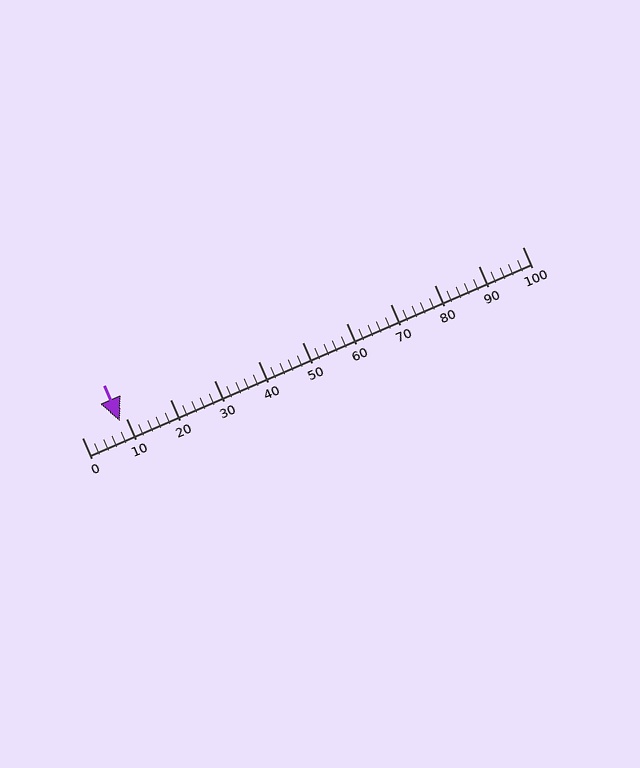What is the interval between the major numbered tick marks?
The major tick marks are spaced 10 units apart.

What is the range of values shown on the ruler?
The ruler shows values from 0 to 100.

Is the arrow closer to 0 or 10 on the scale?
The arrow is closer to 10.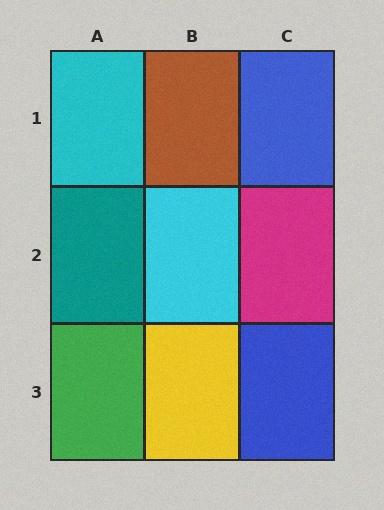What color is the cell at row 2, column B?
Cyan.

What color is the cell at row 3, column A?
Green.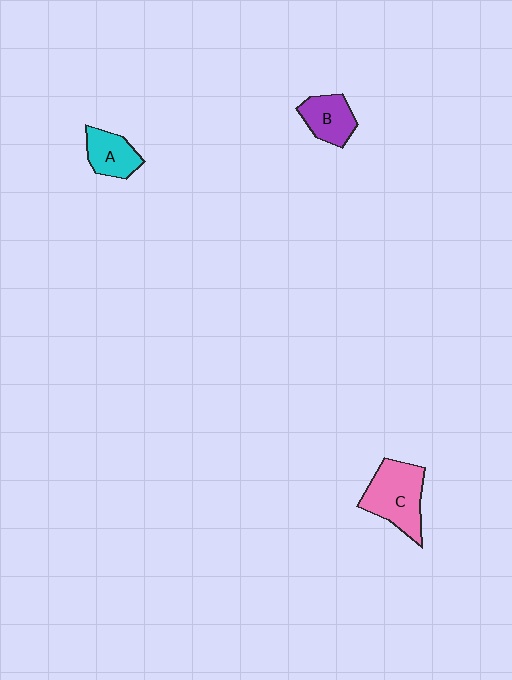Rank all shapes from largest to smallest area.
From largest to smallest: C (pink), B (purple), A (cyan).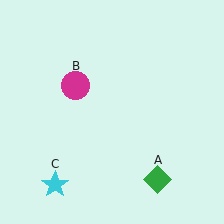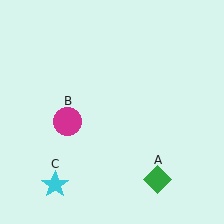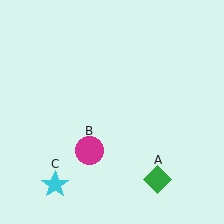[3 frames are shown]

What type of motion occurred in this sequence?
The magenta circle (object B) rotated counterclockwise around the center of the scene.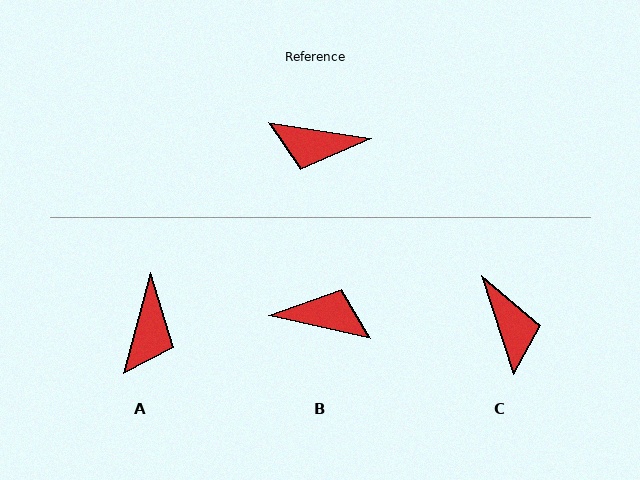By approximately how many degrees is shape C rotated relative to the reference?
Approximately 117 degrees counter-clockwise.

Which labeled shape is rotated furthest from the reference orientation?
B, about 176 degrees away.